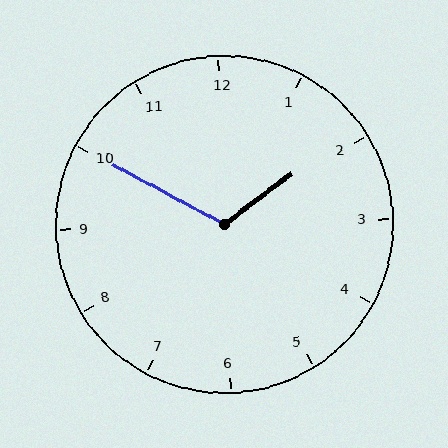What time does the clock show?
1:50.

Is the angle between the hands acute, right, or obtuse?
It is obtuse.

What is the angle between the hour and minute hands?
Approximately 115 degrees.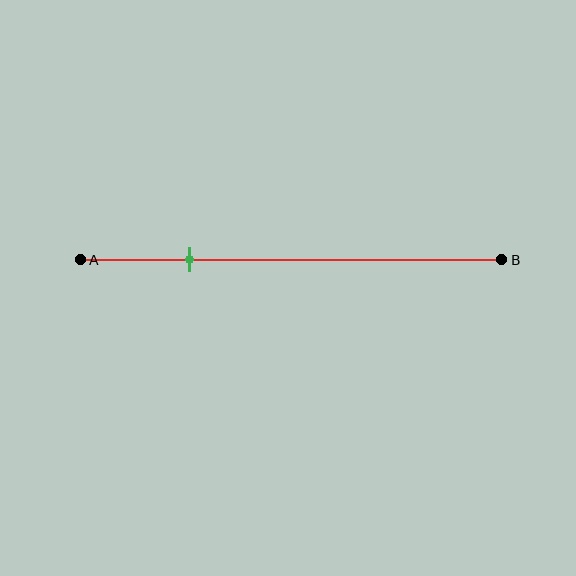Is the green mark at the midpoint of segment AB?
No, the mark is at about 25% from A, not at the 50% midpoint.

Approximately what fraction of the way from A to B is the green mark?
The green mark is approximately 25% of the way from A to B.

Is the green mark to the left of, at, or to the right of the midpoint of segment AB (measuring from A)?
The green mark is to the left of the midpoint of segment AB.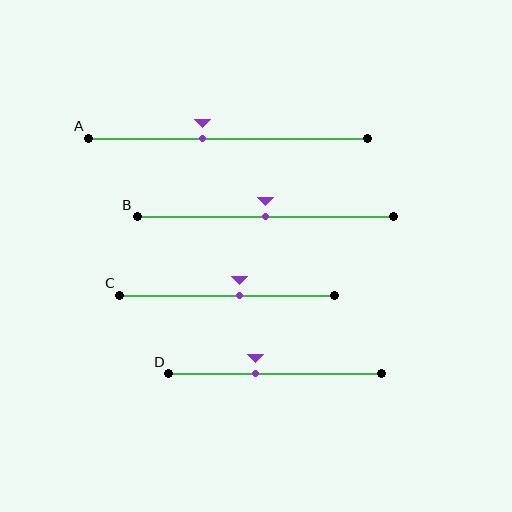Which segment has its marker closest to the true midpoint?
Segment B has its marker closest to the true midpoint.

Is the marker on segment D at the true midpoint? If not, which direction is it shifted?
No, the marker on segment D is shifted to the left by about 9% of the segment length.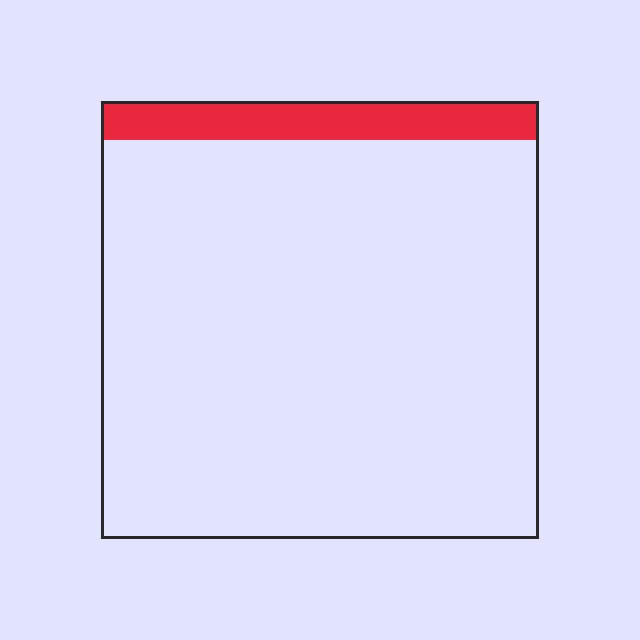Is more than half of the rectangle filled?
No.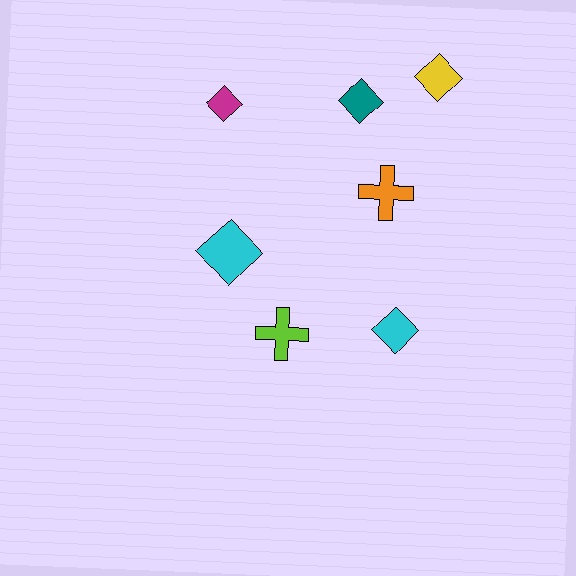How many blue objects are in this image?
There are no blue objects.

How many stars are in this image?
There are no stars.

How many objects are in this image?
There are 7 objects.